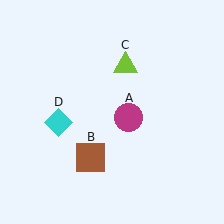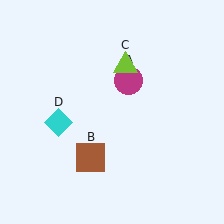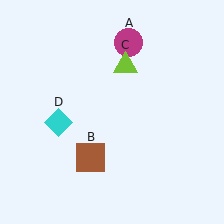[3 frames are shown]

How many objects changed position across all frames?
1 object changed position: magenta circle (object A).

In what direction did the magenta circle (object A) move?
The magenta circle (object A) moved up.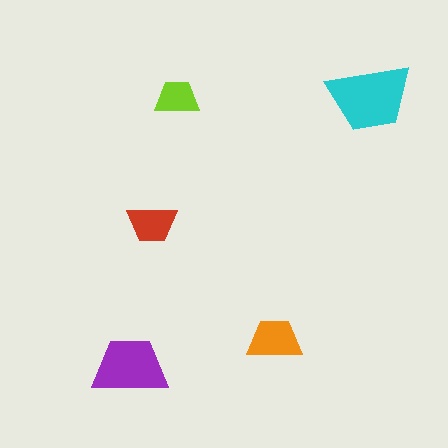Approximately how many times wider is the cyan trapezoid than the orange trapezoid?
About 1.5 times wider.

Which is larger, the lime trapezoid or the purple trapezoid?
The purple one.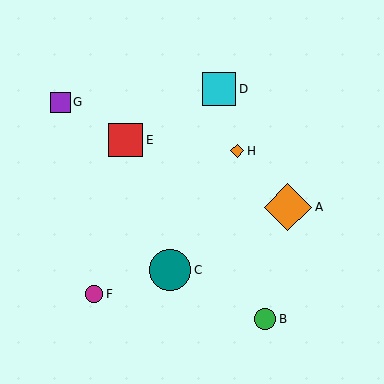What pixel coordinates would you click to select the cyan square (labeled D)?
Click at (219, 89) to select the cyan square D.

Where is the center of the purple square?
The center of the purple square is at (60, 102).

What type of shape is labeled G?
Shape G is a purple square.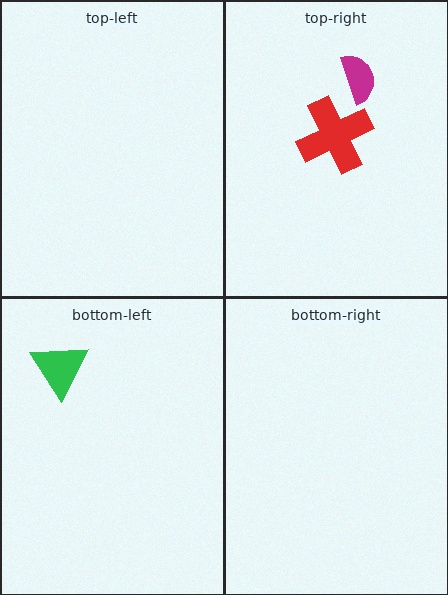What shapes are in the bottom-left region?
The green triangle.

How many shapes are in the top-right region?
2.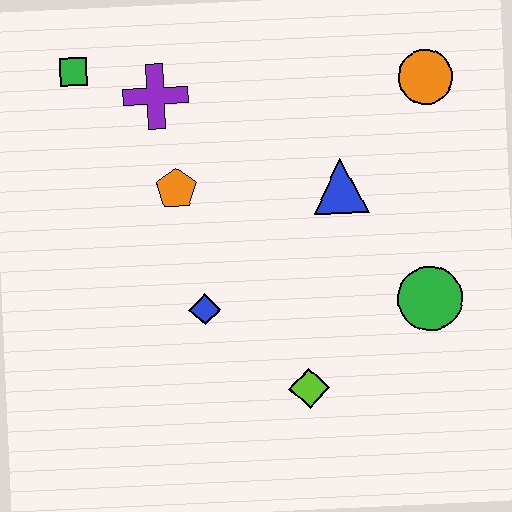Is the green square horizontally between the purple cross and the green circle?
No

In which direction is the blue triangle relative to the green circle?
The blue triangle is above the green circle.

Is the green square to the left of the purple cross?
Yes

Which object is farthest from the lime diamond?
The green square is farthest from the lime diamond.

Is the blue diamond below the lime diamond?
No